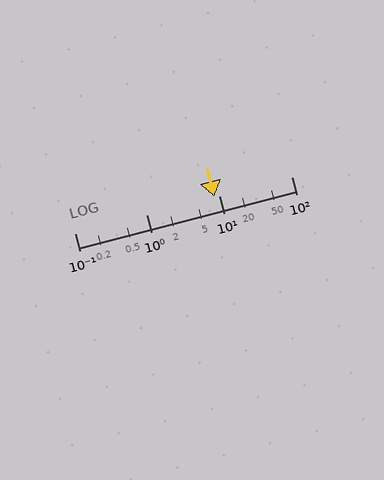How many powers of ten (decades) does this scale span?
The scale spans 3 decades, from 0.1 to 100.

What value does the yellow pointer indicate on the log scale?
The pointer indicates approximately 8.5.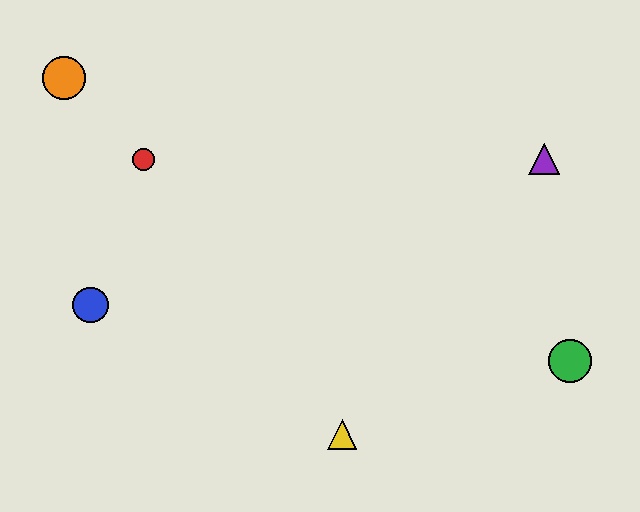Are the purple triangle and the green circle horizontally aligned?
No, the purple triangle is at y≈159 and the green circle is at y≈361.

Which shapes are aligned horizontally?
The red circle, the purple triangle are aligned horizontally.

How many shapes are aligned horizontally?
2 shapes (the red circle, the purple triangle) are aligned horizontally.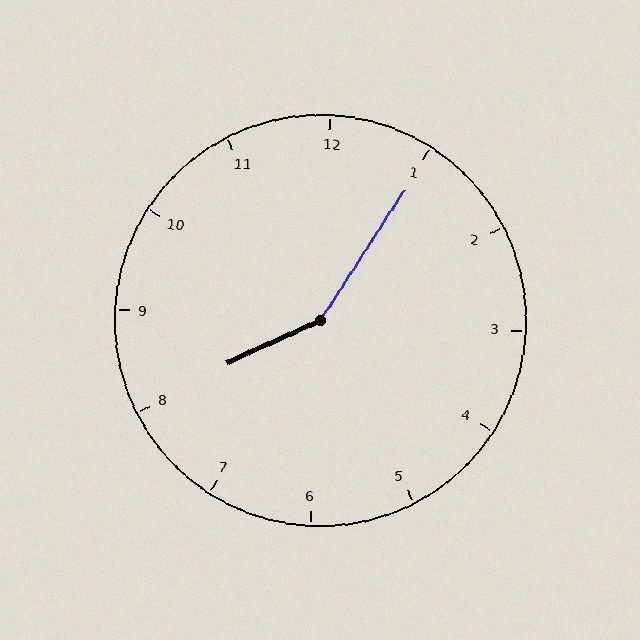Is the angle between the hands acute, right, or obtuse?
It is obtuse.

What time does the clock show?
8:05.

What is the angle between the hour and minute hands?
Approximately 148 degrees.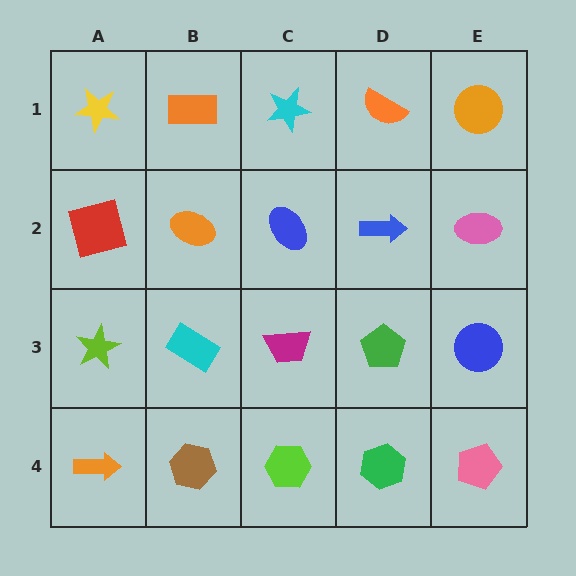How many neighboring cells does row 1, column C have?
3.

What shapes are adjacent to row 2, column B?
An orange rectangle (row 1, column B), a cyan rectangle (row 3, column B), a red square (row 2, column A), a blue ellipse (row 2, column C).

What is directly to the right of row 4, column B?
A lime hexagon.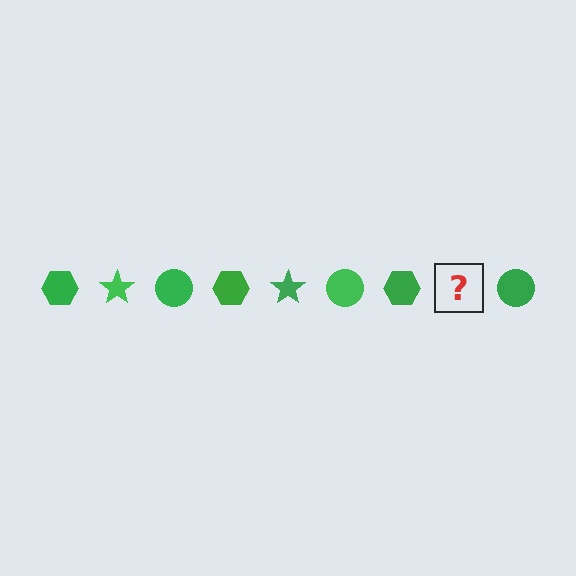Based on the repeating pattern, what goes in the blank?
The blank should be a green star.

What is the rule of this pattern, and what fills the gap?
The rule is that the pattern cycles through hexagon, star, circle shapes in green. The gap should be filled with a green star.